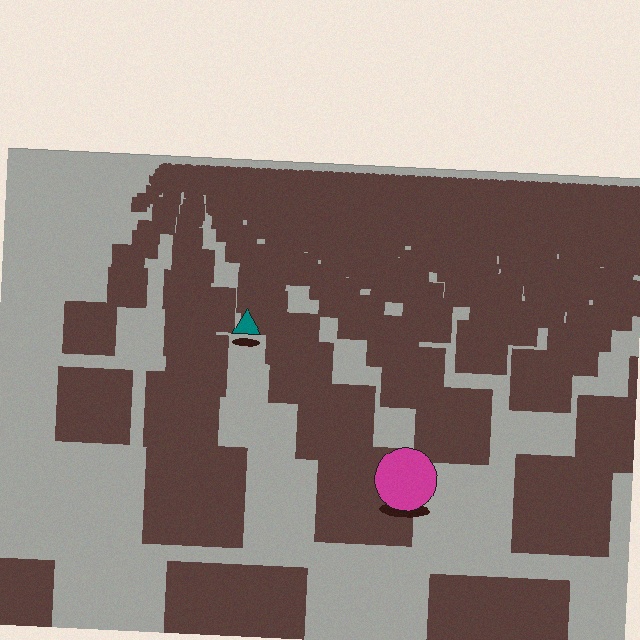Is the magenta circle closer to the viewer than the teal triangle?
Yes. The magenta circle is closer — you can tell from the texture gradient: the ground texture is coarser near it.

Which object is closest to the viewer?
The magenta circle is closest. The texture marks near it are larger and more spread out.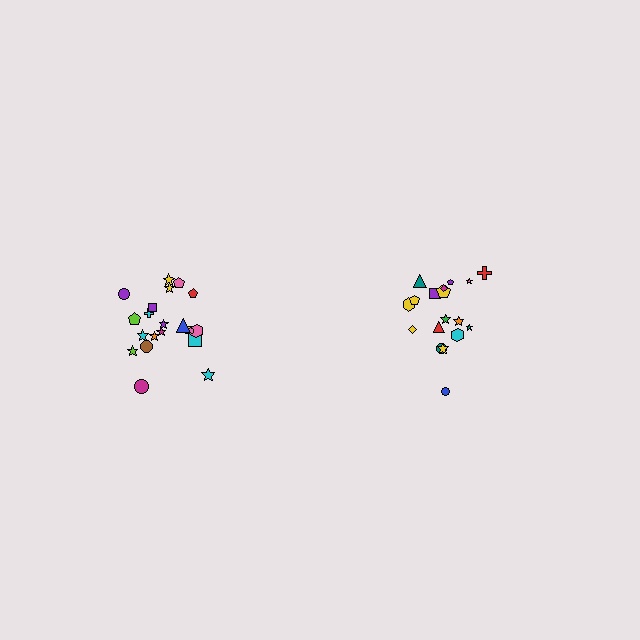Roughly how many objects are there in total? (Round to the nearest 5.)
Roughly 40 objects in total.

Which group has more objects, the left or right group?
The left group.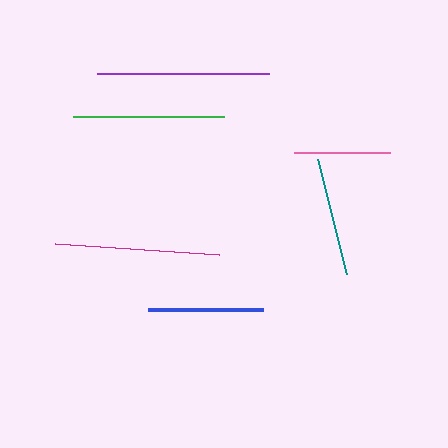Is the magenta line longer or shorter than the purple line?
The purple line is longer than the magenta line.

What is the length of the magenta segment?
The magenta segment is approximately 164 pixels long.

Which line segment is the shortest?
The pink line is the shortest at approximately 96 pixels.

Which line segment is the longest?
The purple line is the longest at approximately 171 pixels.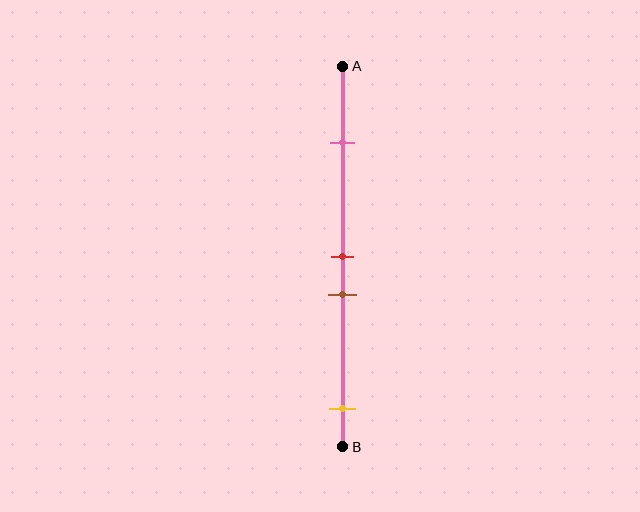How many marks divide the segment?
There are 4 marks dividing the segment.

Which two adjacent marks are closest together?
The red and brown marks are the closest adjacent pair.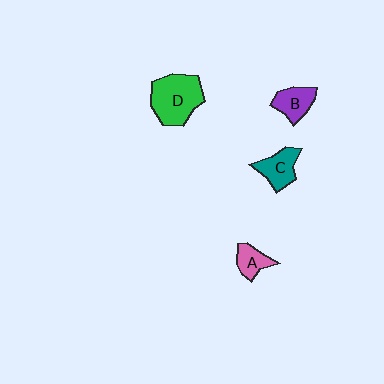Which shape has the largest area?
Shape D (green).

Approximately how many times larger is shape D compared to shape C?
Approximately 1.7 times.